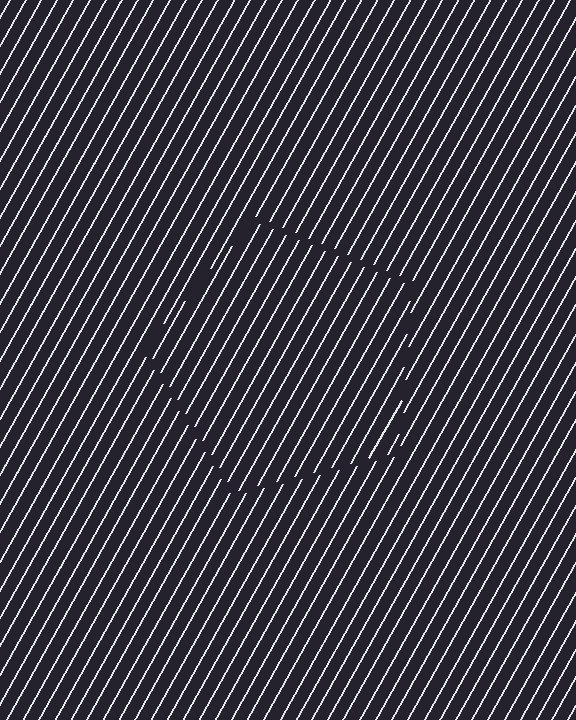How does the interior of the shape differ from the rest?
The interior of the shape contains the same grating, shifted by half a period — the contour is defined by the phase discontinuity where line-ends from the inner and outer gratings abut.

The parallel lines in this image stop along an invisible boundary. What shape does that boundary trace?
An illusory pentagon. The interior of the shape contains the same grating, shifted by half a period — the contour is defined by the phase discontinuity where line-ends from the inner and outer gratings abut.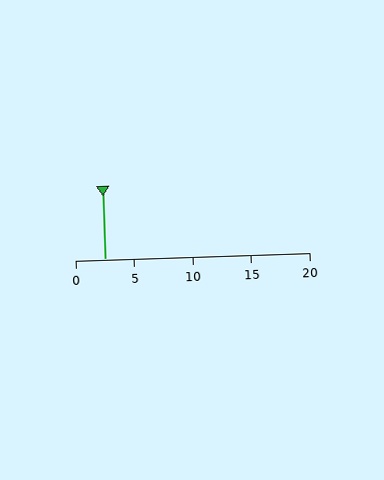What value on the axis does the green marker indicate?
The marker indicates approximately 2.5.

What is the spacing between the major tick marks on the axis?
The major ticks are spaced 5 apart.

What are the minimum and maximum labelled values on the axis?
The axis runs from 0 to 20.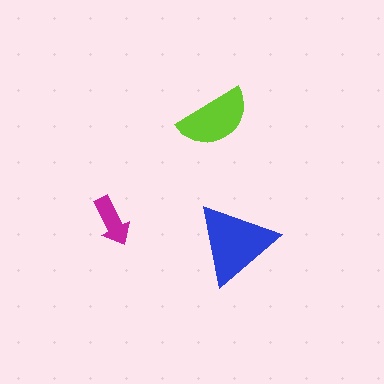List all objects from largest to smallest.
The blue triangle, the lime semicircle, the magenta arrow.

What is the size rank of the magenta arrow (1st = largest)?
3rd.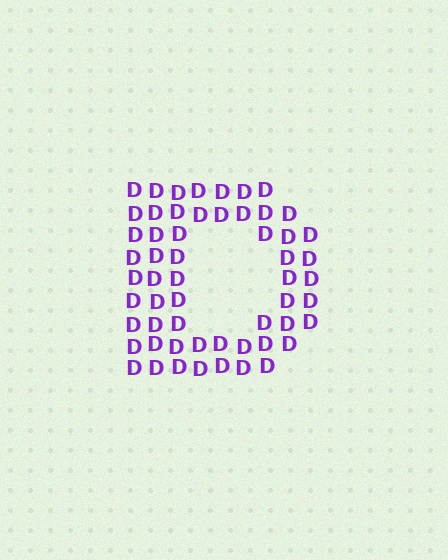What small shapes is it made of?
It is made of small letter D's.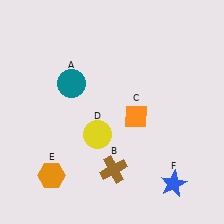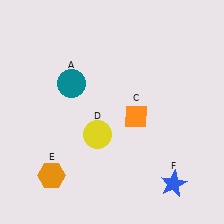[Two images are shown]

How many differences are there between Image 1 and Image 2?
There is 1 difference between the two images.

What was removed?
The brown cross (B) was removed in Image 2.